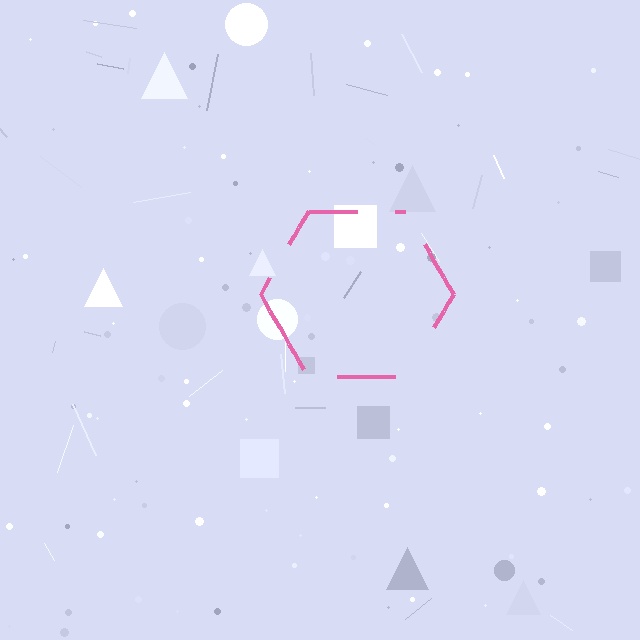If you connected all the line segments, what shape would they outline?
They would outline a hexagon.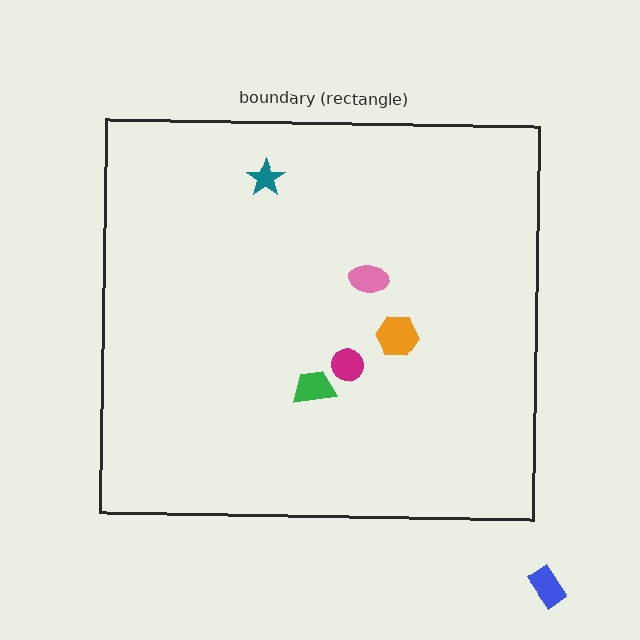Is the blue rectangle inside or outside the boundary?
Outside.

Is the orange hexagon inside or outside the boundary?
Inside.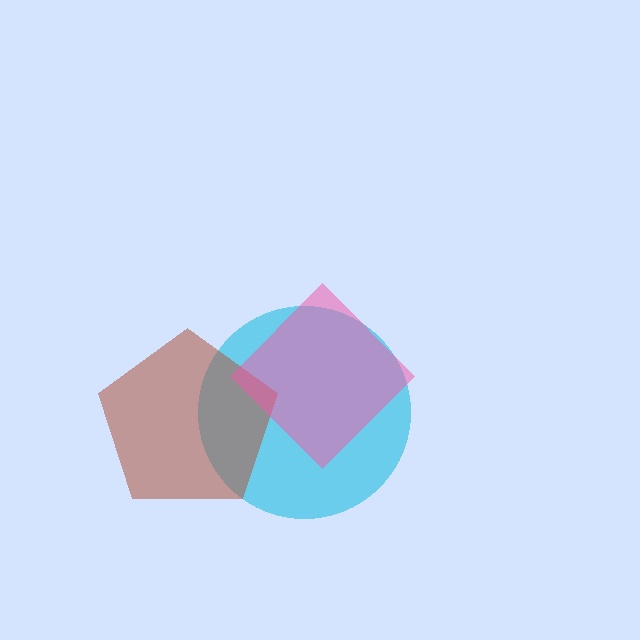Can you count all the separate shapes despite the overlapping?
Yes, there are 3 separate shapes.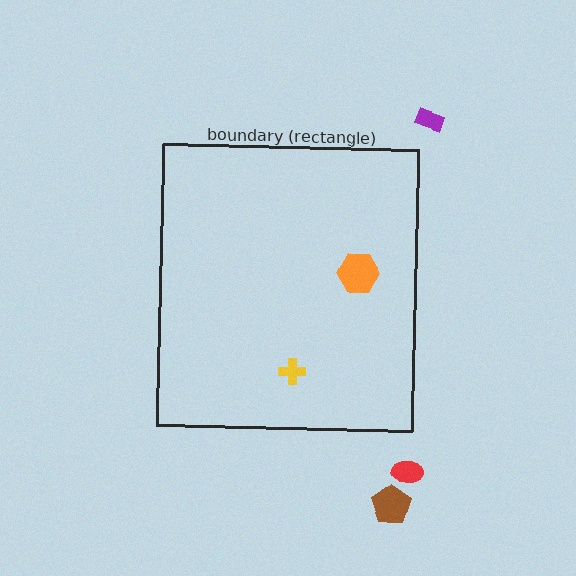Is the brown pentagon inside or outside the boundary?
Outside.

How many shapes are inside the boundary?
2 inside, 3 outside.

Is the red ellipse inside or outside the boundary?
Outside.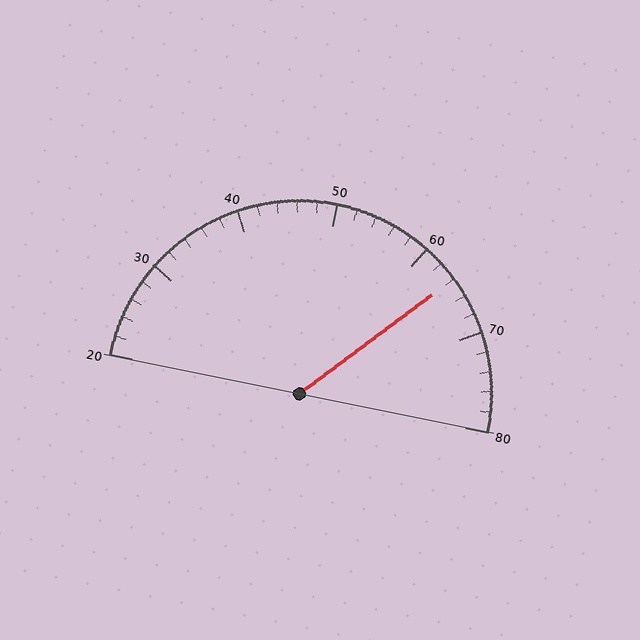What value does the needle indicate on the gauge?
The needle indicates approximately 64.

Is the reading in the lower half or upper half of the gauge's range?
The reading is in the upper half of the range (20 to 80).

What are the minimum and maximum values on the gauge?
The gauge ranges from 20 to 80.